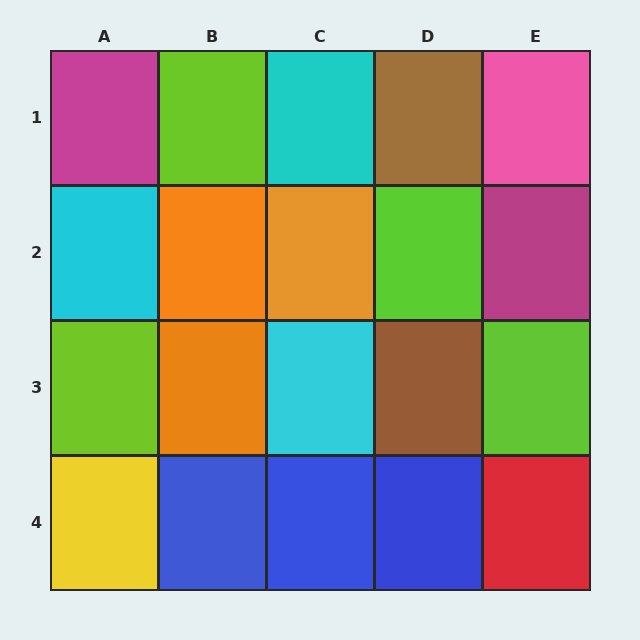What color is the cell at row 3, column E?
Lime.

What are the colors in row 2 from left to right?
Cyan, orange, orange, lime, magenta.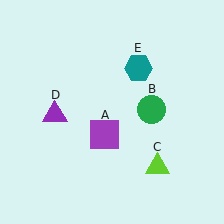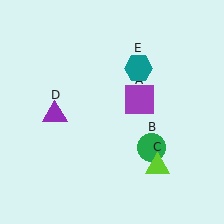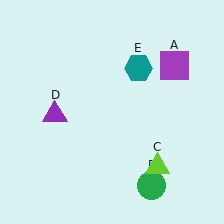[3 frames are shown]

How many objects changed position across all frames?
2 objects changed position: purple square (object A), green circle (object B).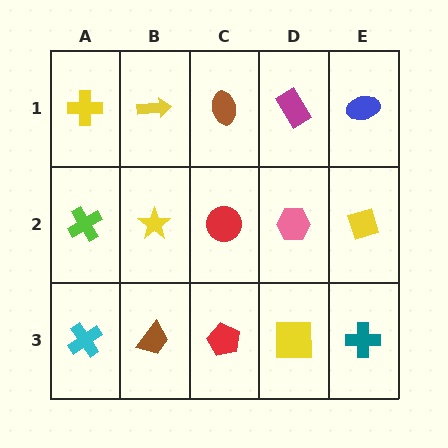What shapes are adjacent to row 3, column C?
A red circle (row 2, column C), a brown trapezoid (row 3, column B), a yellow square (row 3, column D).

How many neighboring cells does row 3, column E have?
2.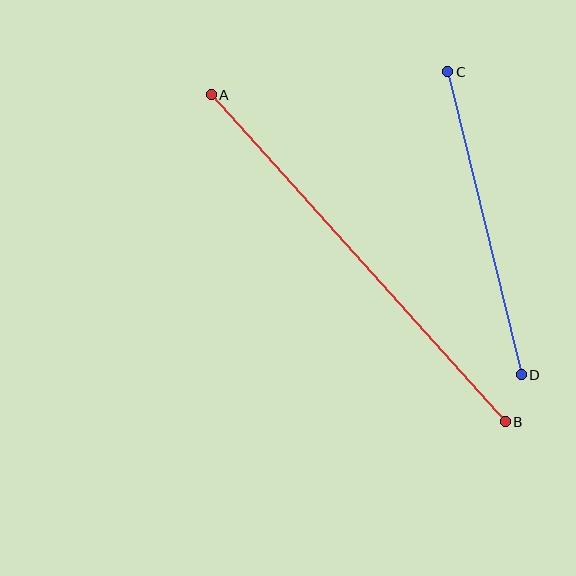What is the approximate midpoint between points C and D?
The midpoint is at approximately (485, 223) pixels.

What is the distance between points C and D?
The distance is approximately 312 pixels.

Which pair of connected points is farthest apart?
Points A and B are farthest apart.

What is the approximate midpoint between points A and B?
The midpoint is at approximately (358, 258) pixels.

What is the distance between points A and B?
The distance is approximately 440 pixels.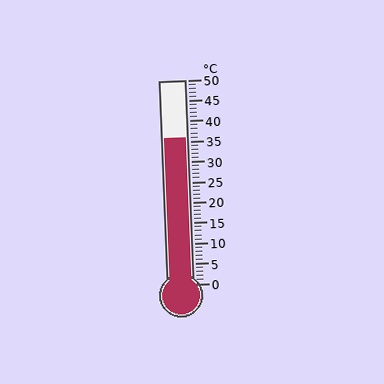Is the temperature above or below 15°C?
The temperature is above 15°C.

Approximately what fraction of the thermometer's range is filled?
The thermometer is filled to approximately 70% of its range.